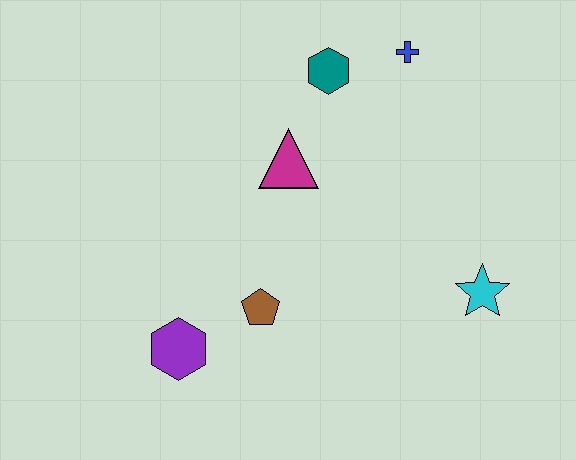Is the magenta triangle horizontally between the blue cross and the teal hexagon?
No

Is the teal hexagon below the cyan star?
No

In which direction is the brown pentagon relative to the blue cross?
The brown pentagon is below the blue cross.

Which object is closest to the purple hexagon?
The brown pentagon is closest to the purple hexagon.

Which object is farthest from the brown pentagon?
The blue cross is farthest from the brown pentagon.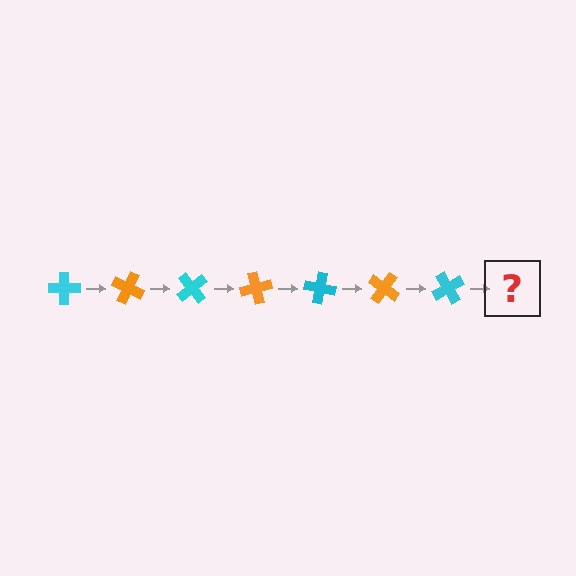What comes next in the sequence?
The next element should be an orange cross, rotated 175 degrees from the start.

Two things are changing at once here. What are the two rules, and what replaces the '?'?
The two rules are that it rotates 25 degrees each step and the color cycles through cyan and orange. The '?' should be an orange cross, rotated 175 degrees from the start.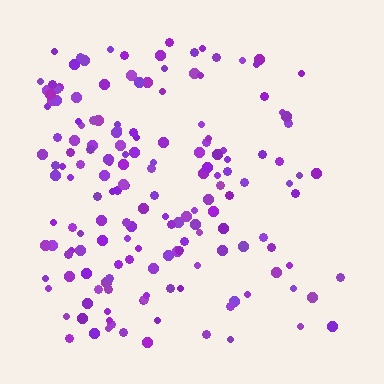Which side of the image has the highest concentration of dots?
The left.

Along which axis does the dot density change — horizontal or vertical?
Horizontal.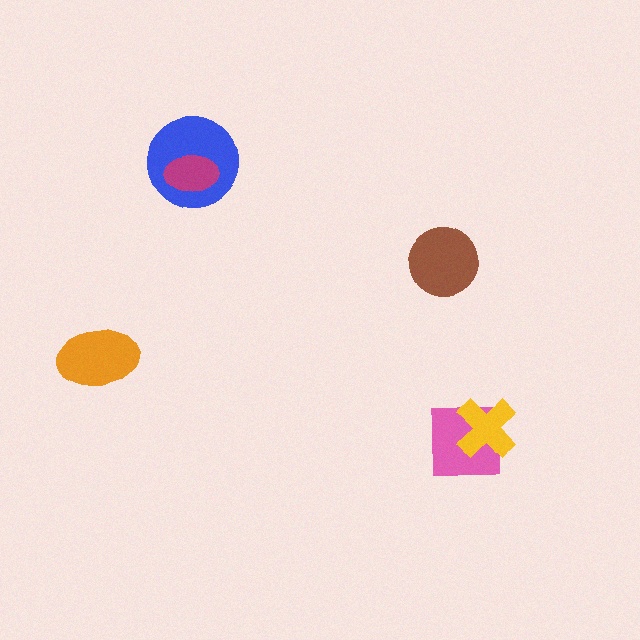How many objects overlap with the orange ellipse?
0 objects overlap with the orange ellipse.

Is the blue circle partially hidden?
Yes, it is partially covered by another shape.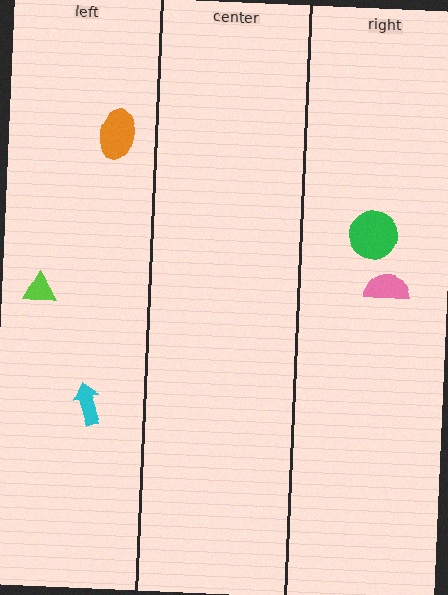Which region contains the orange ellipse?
The left region.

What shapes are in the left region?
The lime triangle, the orange ellipse, the cyan arrow.